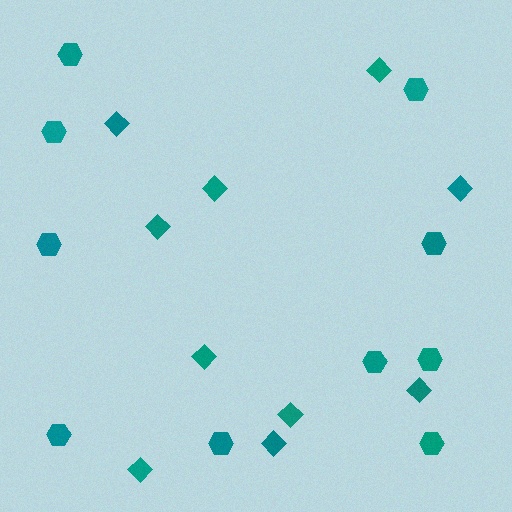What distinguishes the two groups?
There are 2 groups: one group of hexagons (10) and one group of diamonds (10).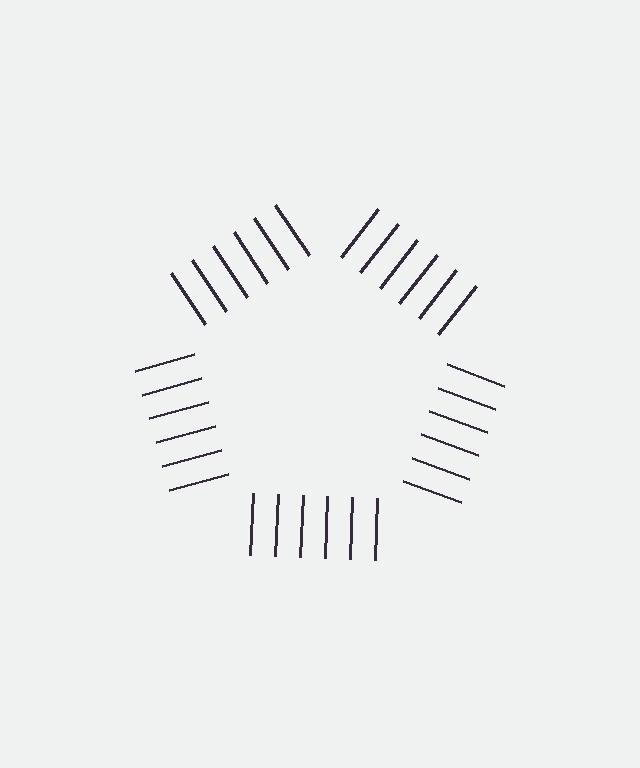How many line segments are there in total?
30 — 6 along each of the 5 edges.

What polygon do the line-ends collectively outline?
An illusory pentagon — the line segments terminate on its edges but no continuous stroke is drawn.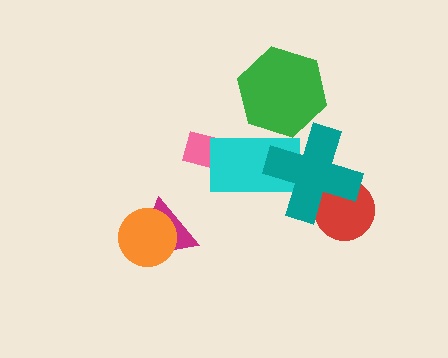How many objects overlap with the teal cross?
2 objects overlap with the teal cross.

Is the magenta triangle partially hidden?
Yes, it is partially covered by another shape.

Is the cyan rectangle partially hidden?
Yes, it is partially covered by another shape.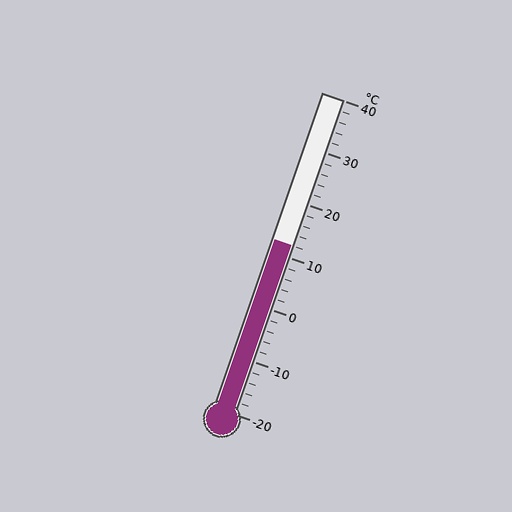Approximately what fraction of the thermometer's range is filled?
The thermometer is filled to approximately 55% of its range.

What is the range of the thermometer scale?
The thermometer scale ranges from -20°C to 40°C.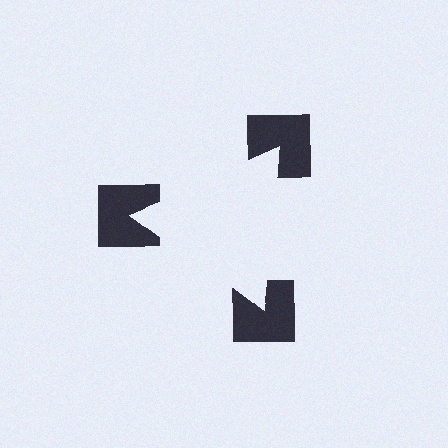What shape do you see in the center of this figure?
An illusory triangle — its edges are inferred from the aligned wedge cuts in the notched squares, not physically drawn.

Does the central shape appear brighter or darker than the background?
It typically appears slightly brighter than the background, even though no actual brightness change is drawn.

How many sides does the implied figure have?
3 sides.